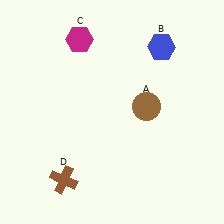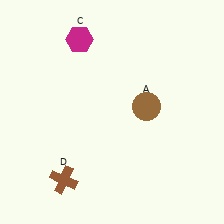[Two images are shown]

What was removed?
The blue hexagon (B) was removed in Image 2.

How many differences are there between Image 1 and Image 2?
There is 1 difference between the two images.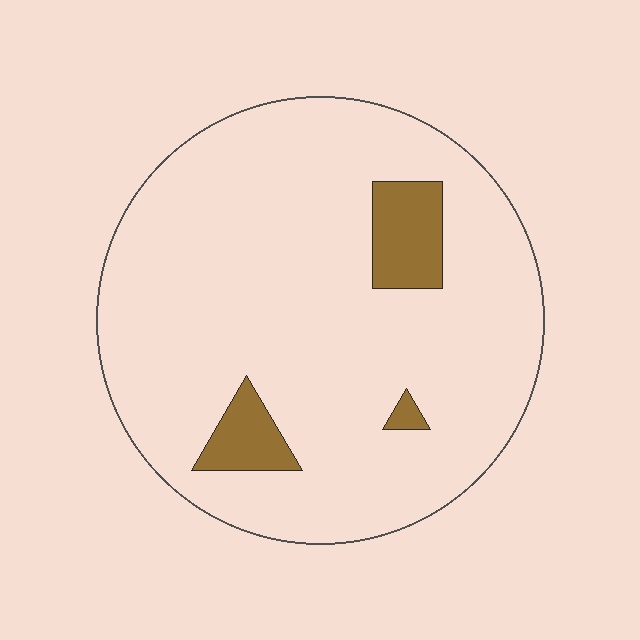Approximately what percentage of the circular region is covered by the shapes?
Approximately 10%.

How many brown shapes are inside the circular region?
3.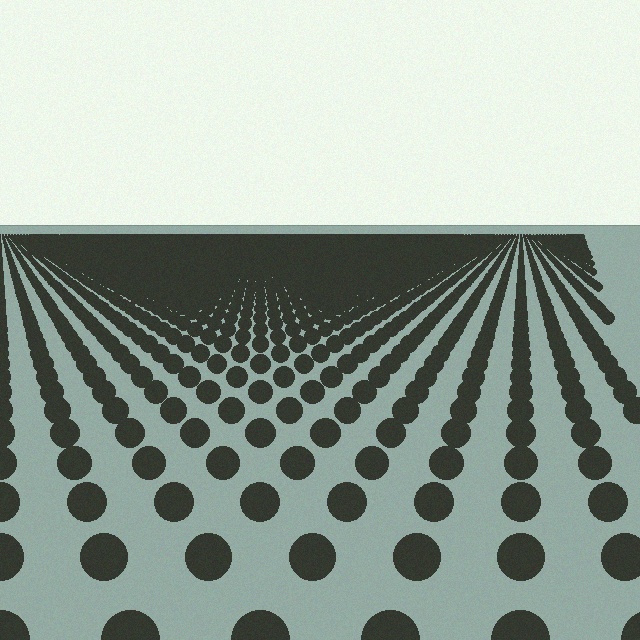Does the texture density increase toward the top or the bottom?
Density increases toward the top.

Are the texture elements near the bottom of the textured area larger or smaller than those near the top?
Larger. Near the bottom, elements are closer to the viewer and appear at a bigger on-screen size.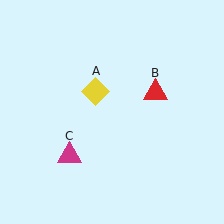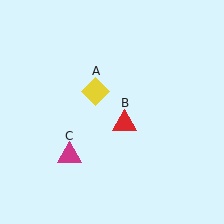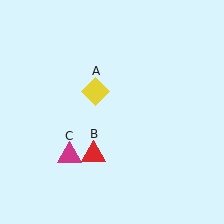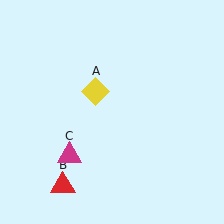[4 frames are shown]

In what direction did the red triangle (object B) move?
The red triangle (object B) moved down and to the left.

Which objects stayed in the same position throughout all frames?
Yellow diamond (object A) and magenta triangle (object C) remained stationary.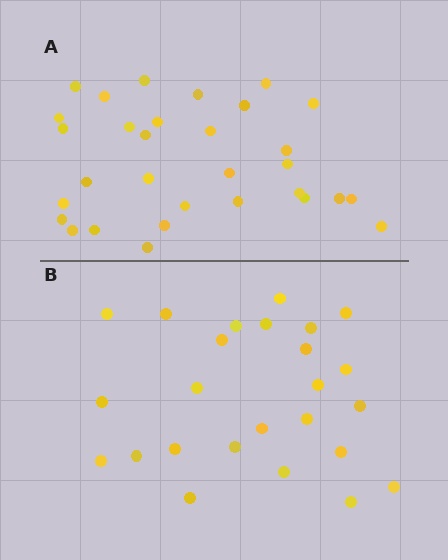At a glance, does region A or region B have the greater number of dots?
Region A (the top region) has more dots.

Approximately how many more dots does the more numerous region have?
Region A has about 6 more dots than region B.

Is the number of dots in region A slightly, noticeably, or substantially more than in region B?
Region A has only slightly more — the two regions are fairly close. The ratio is roughly 1.2 to 1.